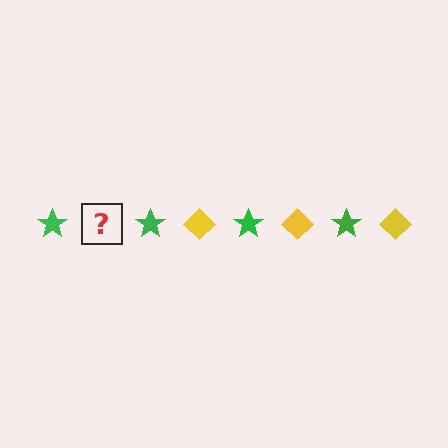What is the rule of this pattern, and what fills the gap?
The rule is that the pattern alternates between green star and yellow diamond. The gap should be filled with a yellow diamond.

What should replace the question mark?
The question mark should be replaced with a yellow diamond.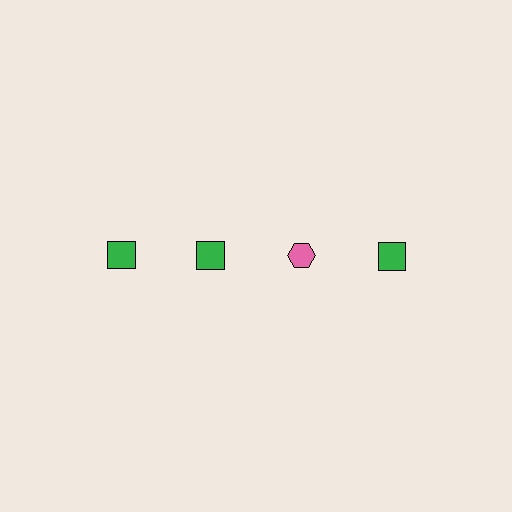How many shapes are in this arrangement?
There are 4 shapes arranged in a grid pattern.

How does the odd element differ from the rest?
It differs in both color (pink instead of green) and shape (hexagon instead of square).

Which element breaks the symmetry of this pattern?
The pink hexagon in the top row, center column breaks the symmetry. All other shapes are green squares.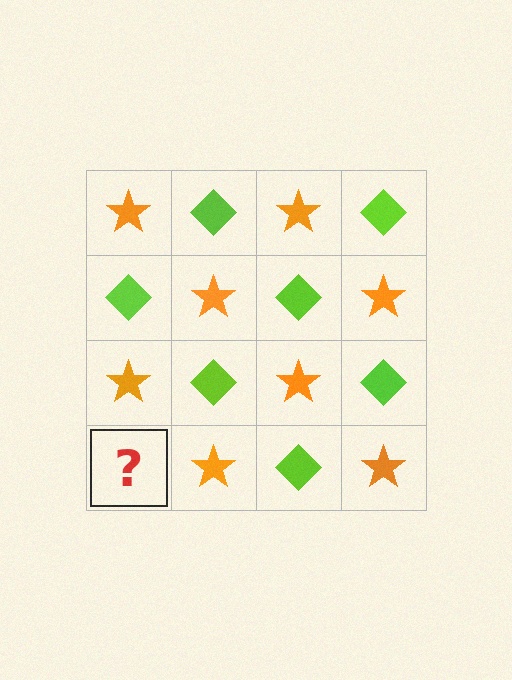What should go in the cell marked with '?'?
The missing cell should contain a lime diamond.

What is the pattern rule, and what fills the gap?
The rule is that it alternates orange star and lime diamond in a checkerboard pattern. The gap should be filled with a lime diamond.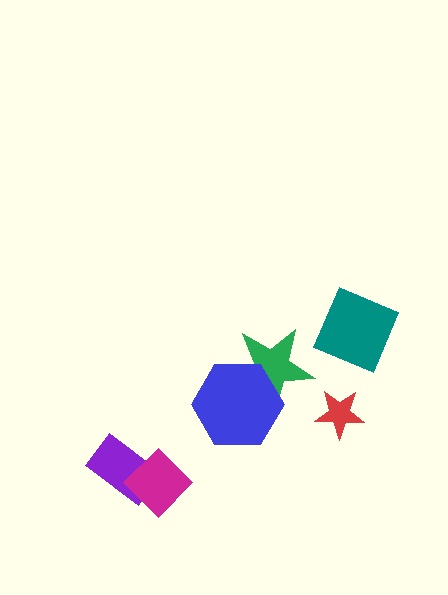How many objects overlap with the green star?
1 object overlaps with the green star.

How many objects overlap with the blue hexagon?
1 object overlaps with the blue hexagon.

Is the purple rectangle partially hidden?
Yes, it is partially covered by another shape.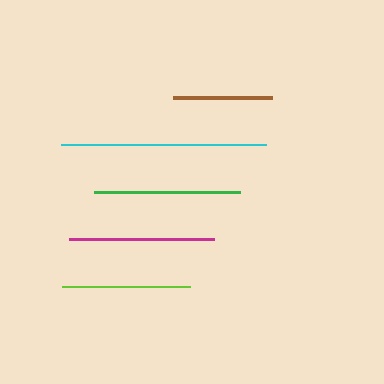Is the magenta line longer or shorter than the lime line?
The magenta line is longer than the lime line.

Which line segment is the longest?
The cyan line is the longest at approximately 204 pixels.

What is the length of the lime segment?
The lime segment is approximately 129 pixels long.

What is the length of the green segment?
The green segment is approximately 146 pixels long.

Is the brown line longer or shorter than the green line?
The green line is longer than the brown line.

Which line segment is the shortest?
The brown line is the shortest at approximately 99 pixels.